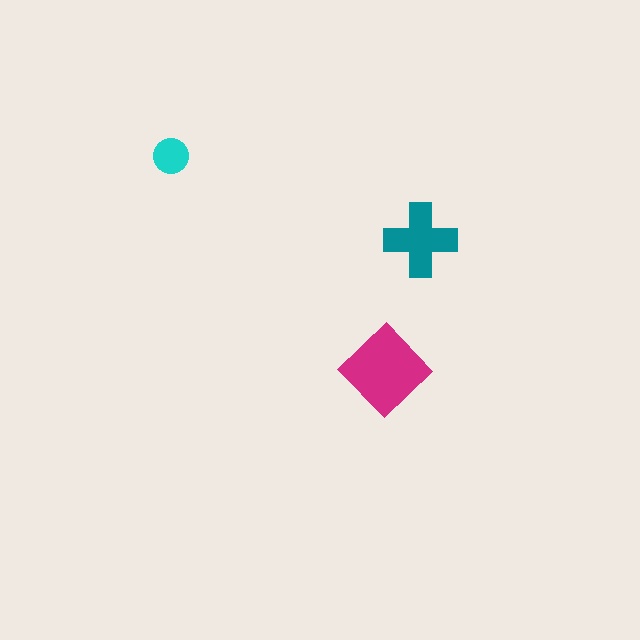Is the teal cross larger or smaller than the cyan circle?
Larger.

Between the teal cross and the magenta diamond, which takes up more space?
The magenta diamond.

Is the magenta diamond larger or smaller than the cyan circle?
Larger.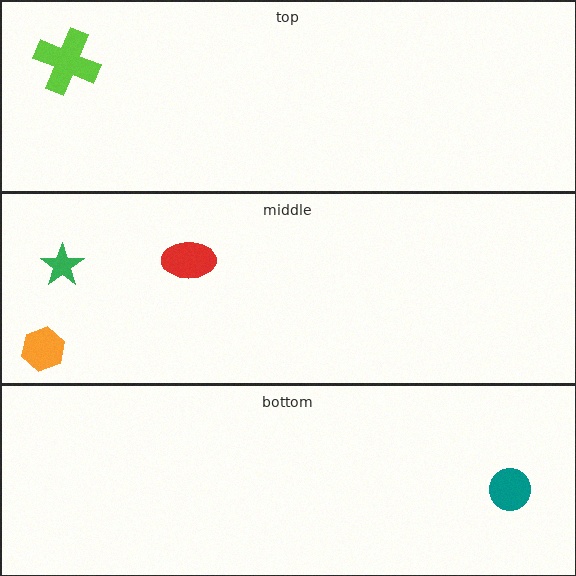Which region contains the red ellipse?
The middle region.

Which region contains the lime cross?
The top region.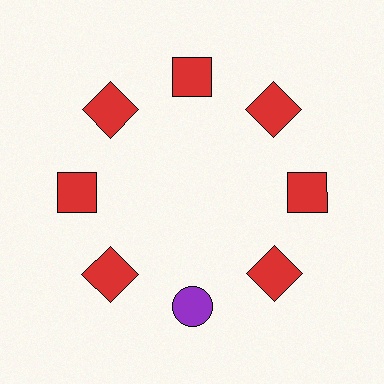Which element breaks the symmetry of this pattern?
The purple circle at roughly the 6 o'clock position breaks the symmetry. All other shapes are red squares.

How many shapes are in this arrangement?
There are 8 shapes arranged in a ring pattern.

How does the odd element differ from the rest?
It differs in both color (purple instead of red) and shape (circle instead of square).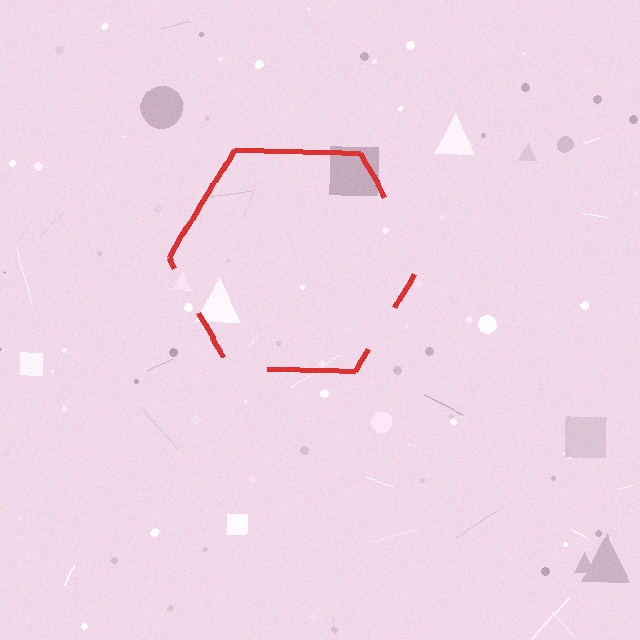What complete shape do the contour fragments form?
The contour fragments form a hexagon.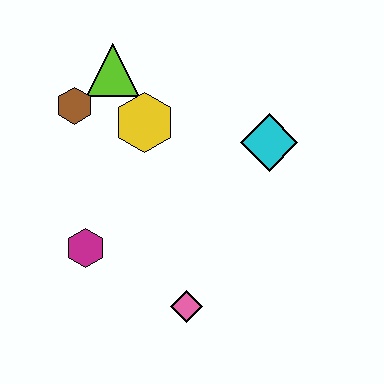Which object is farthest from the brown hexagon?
The pink diamond is farthest from the brown hexagon.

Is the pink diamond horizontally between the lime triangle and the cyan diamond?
Yes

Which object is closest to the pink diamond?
The magenta hexagon is closest to the pink diamond.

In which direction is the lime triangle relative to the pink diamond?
The lime triangle is above the pink diamond.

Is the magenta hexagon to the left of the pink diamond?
Yes